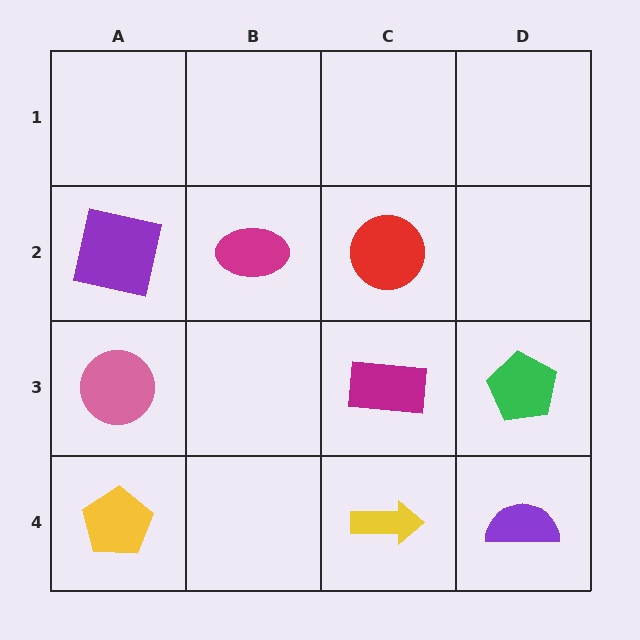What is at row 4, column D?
A purple semicircle.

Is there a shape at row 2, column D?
No, that cell is empty.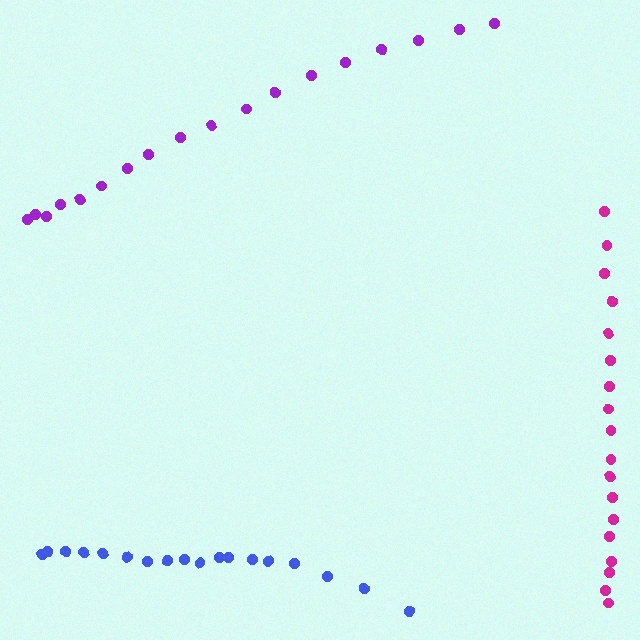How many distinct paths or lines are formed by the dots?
There are 3 distinct paths.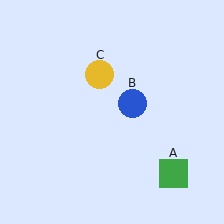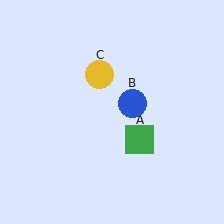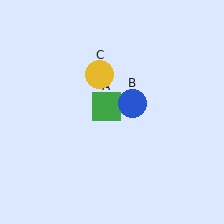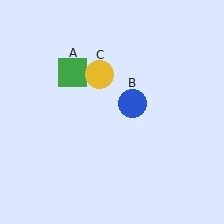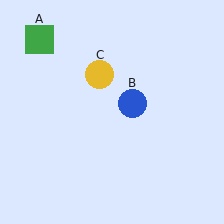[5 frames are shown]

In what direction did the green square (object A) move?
The green square (object A) moved up and to the left.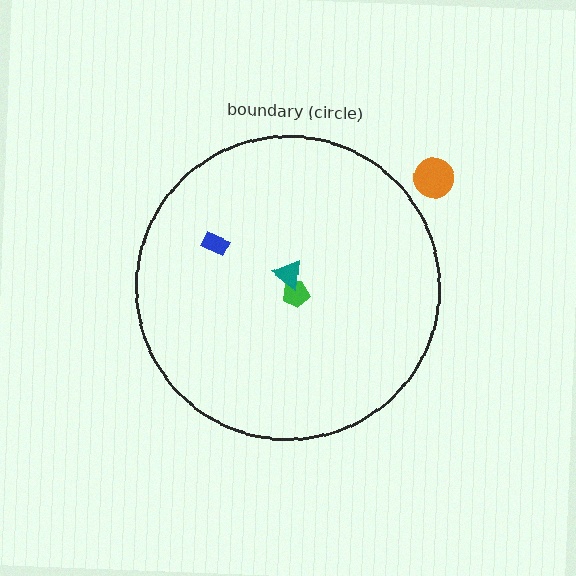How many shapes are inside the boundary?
3 inside, 1 outside.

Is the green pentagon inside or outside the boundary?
Inside.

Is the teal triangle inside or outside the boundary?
Inside.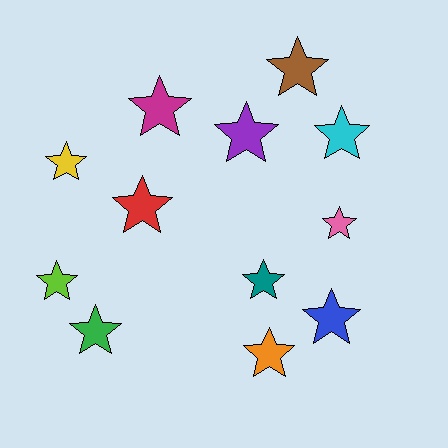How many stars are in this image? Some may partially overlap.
There are 12 stars.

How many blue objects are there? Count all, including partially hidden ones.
There is 1 blue object.